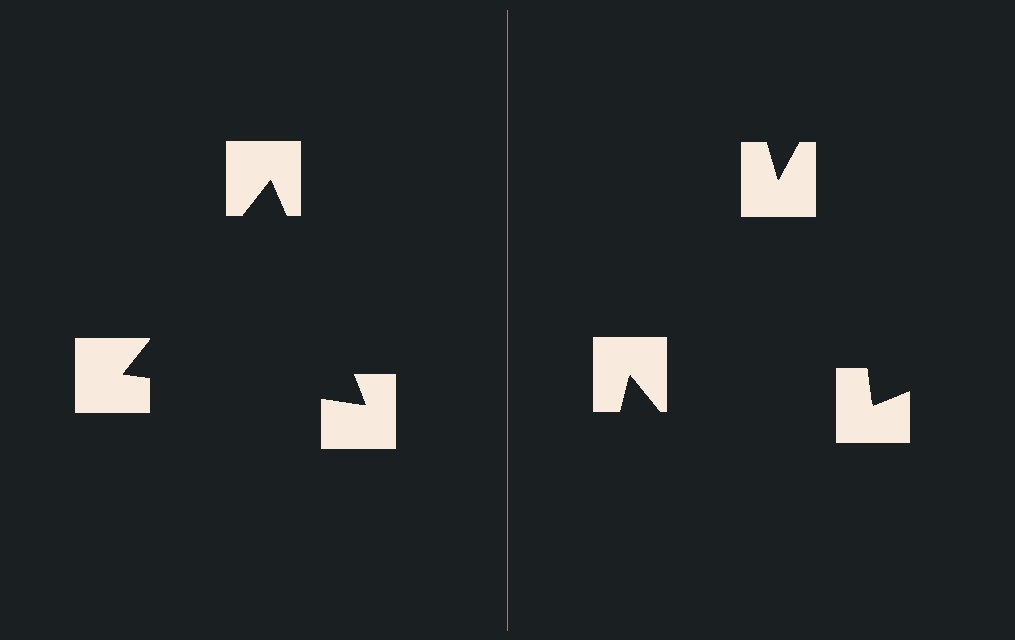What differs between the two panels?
The notched squares are positioned identically on both sides; only the wedge orientations differ. On the left they align to a triangle; on the right they are misaligned.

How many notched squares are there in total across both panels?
6 — 3 on each side.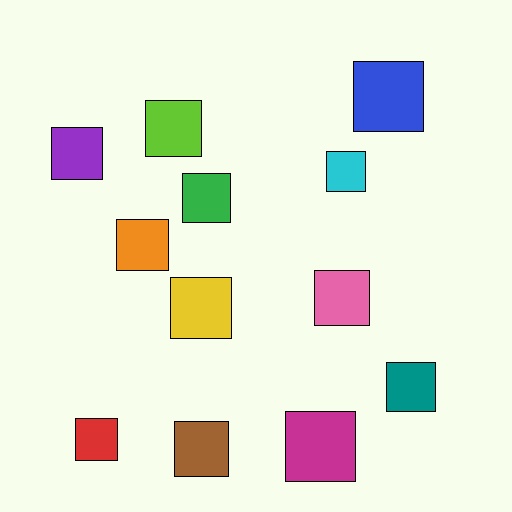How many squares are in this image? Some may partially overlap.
There are 12 squares.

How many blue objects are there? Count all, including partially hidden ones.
There is 1 blue object.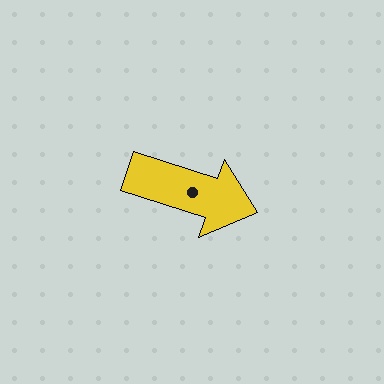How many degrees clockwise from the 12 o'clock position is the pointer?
Approximately 108 degrees.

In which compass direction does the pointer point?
East.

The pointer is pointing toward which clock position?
Roughly 4 o'clock.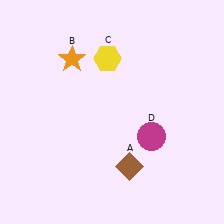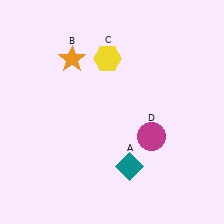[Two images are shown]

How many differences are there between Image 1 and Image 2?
There is 1 difference between the two images.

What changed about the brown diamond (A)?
In Image 1, A is brown. In Image 2, it changed to teal.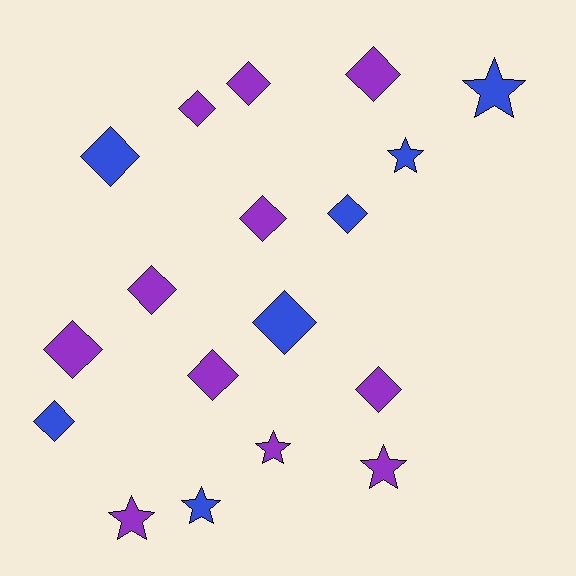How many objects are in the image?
There are 18 objects.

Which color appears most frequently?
Purple, with 11 objects.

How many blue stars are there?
There are 3 blue stars.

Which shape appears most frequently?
Diamond, with 12 objects.